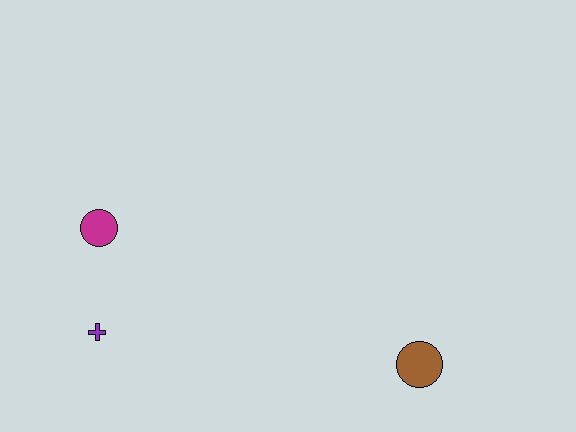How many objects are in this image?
There are 3 objects.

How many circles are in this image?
There are 2 circles.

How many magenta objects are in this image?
There is 1 magenta object.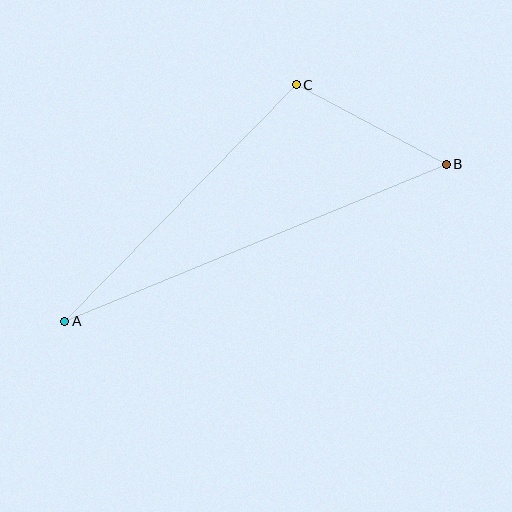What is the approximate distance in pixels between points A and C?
The distance between A and C is approximately 331 pixels.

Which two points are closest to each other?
Points B and C are closest to each other.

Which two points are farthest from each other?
Points A and B are farthest from each other.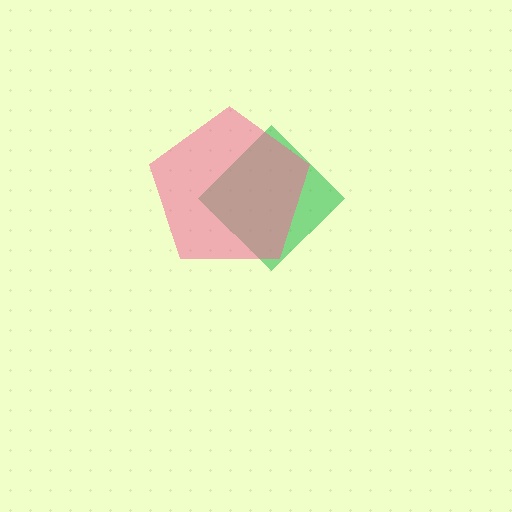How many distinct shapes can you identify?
There are 2 distinct shapes: a green diamond, a pink pentagon.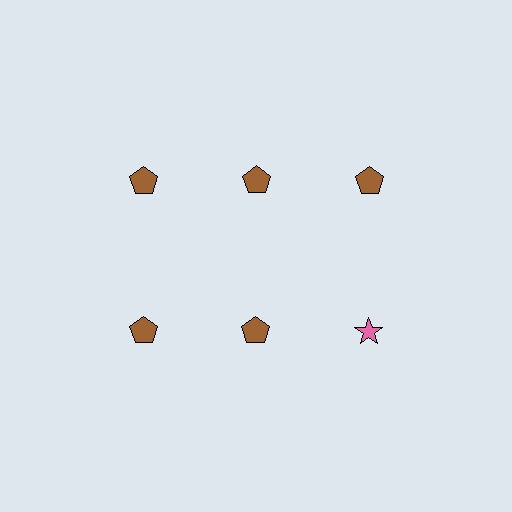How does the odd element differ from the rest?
It differs in both color (pink instead of brown) and shape (star instead of pentagon).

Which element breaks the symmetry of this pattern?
The pink star in the second row, center column breaks the symmetry. All other shapes are brown pentagons.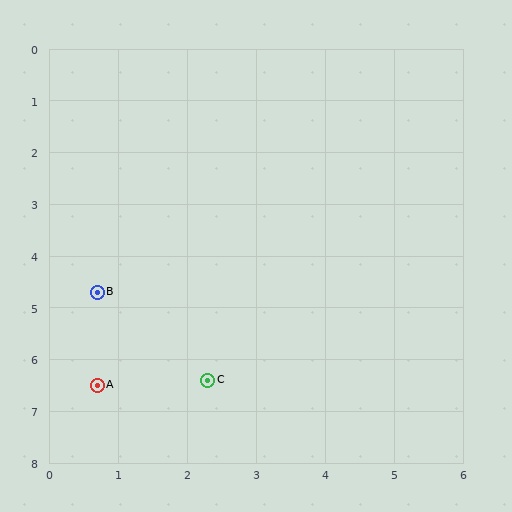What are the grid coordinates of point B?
Point B is at approximately (0.7, 4.7).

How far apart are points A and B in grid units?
Points A and B are about 1.8 grid units apart.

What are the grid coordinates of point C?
Point C is at approximately (2.3, 6.4).